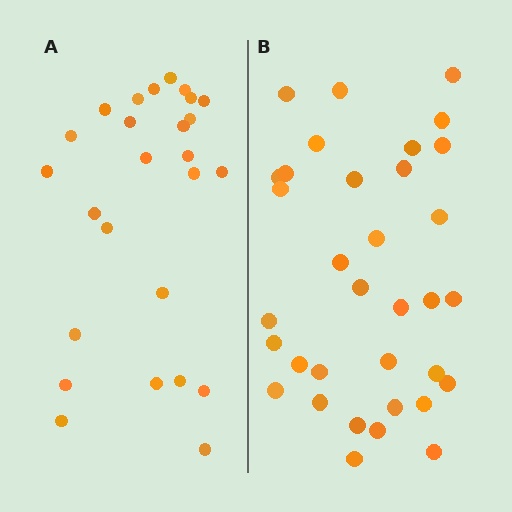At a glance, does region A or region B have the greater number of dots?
Region B (the right region) has more dots.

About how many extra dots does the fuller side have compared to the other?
Region B has roughly 8 or so more dots than region A.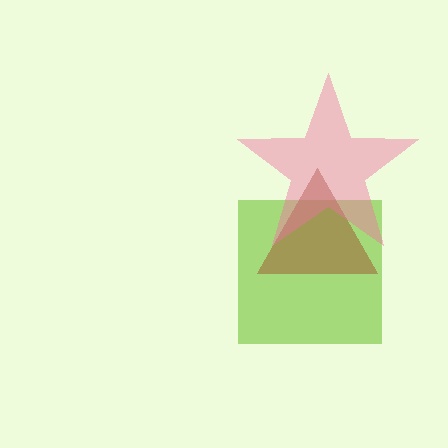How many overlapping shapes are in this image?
There are 3 overlapping shapes in the image.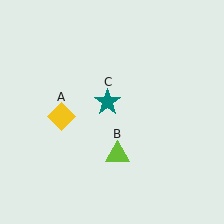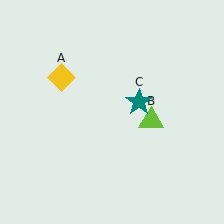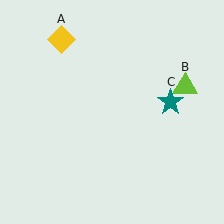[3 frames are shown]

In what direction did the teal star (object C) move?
The teal star (object C) moved right.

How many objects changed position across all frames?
3 objects changed position: yellow diamond (object A), lime triangle (object B), teal star (object C).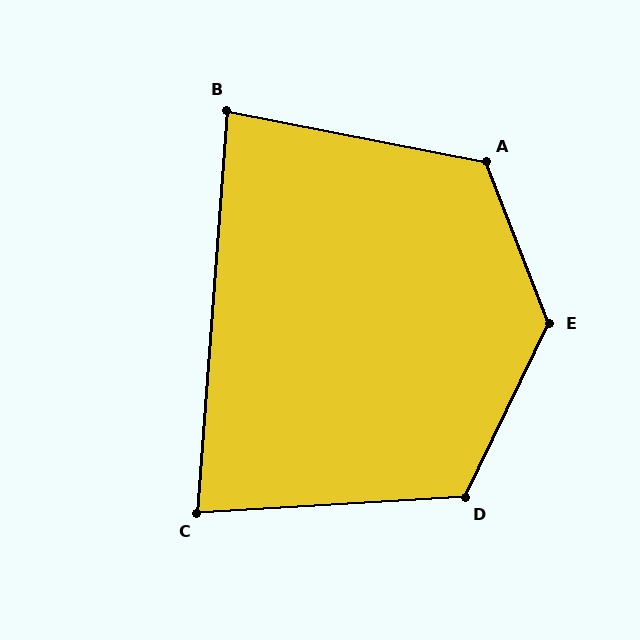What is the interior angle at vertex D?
Approximately 119 degrees (obtuse).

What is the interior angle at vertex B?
Approximately 83 degrees (acute).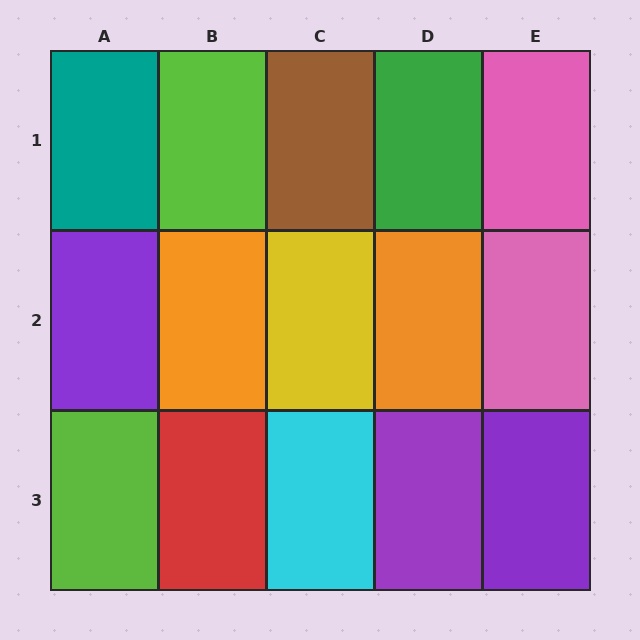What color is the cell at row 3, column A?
Lime.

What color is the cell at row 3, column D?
Purple.